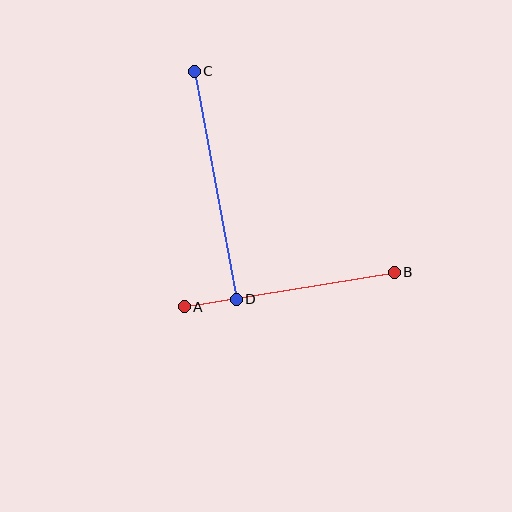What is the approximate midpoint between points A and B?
The midpoint is at approximately (289, 290) pixels.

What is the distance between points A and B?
The distance is approximately 213 pixels.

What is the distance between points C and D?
The distance is approximately 232 pixels.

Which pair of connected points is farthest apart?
Points C and D are farthest apart.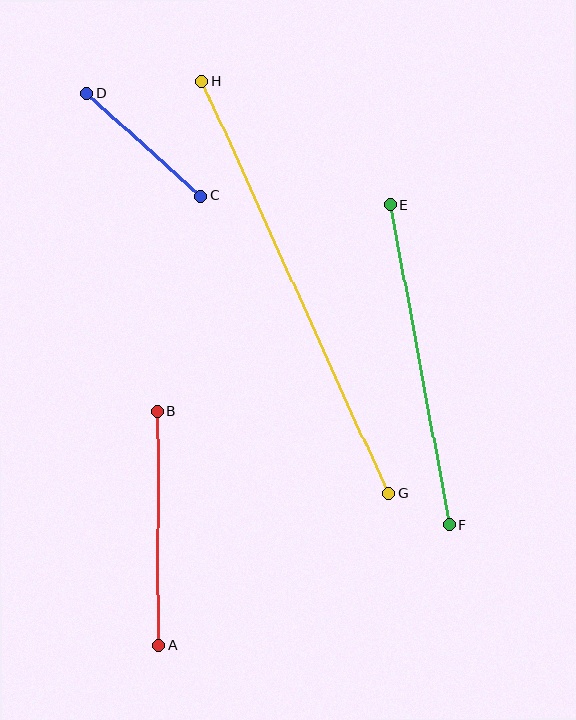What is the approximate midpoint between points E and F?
The midpoint is at approximately (420, 365) pixels.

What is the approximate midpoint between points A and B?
The midpoint is at approximately (158, 528) pixels.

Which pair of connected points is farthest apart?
Points G and H are farthest apart.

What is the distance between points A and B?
The distance is approximately 234 pixels.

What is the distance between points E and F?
The distance is approximately 325 pixels.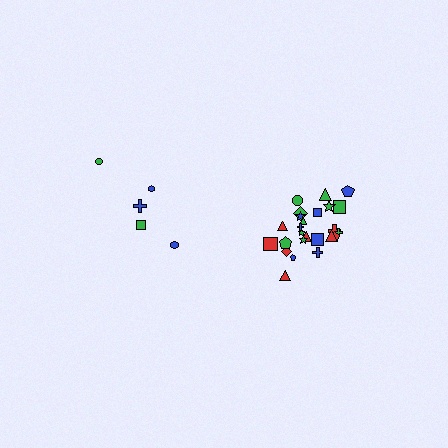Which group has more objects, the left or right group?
The right group.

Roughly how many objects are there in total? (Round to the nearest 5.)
Roughly 30 objects in total.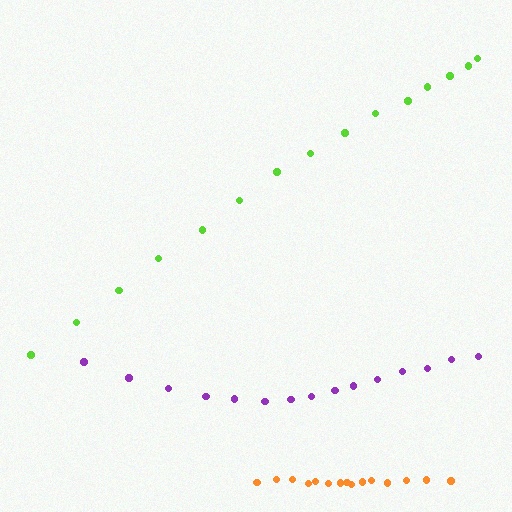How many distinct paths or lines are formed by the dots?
There are 3 distinct paths.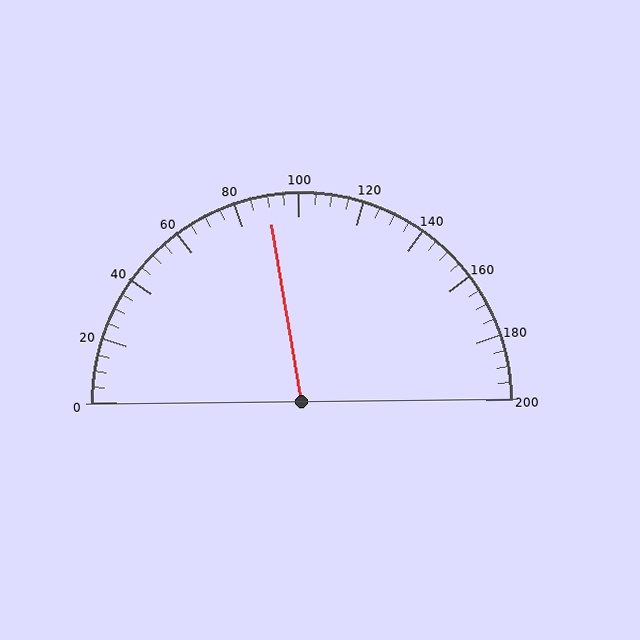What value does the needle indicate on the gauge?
The needle indicates approximately 90.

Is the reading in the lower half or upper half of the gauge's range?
The reading is in the lower half of the range (0 to 200).